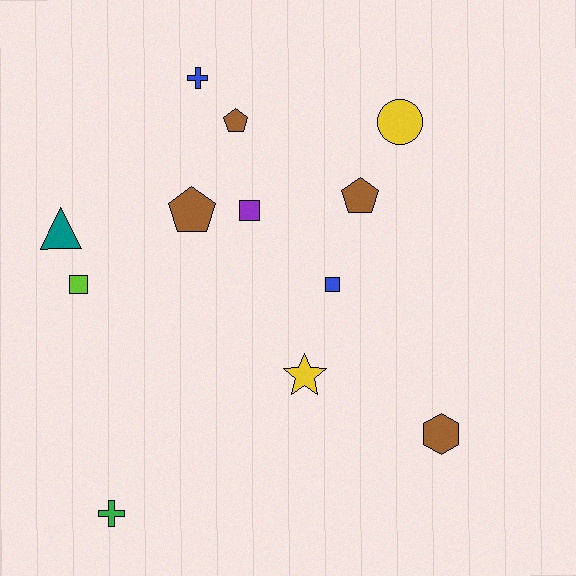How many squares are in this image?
There are 3 squares.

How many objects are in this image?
There are 12 objects.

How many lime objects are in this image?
There is 1 lime object.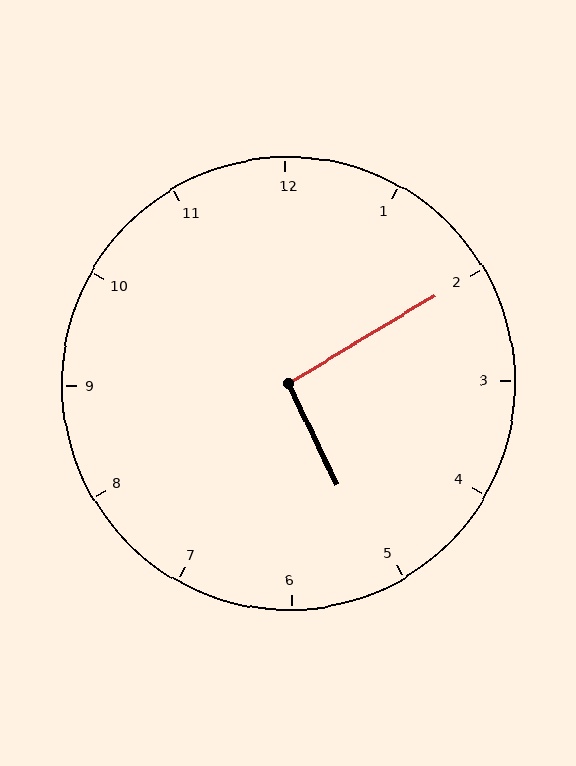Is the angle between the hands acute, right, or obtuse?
It is right.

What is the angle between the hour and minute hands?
Approximately 95 degrees.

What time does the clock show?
5:10.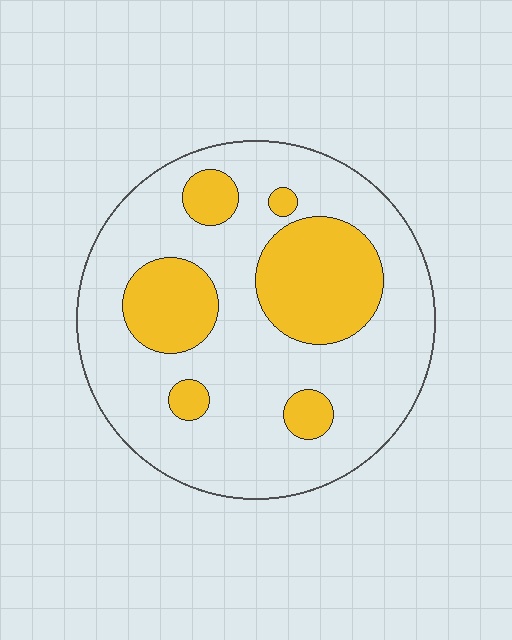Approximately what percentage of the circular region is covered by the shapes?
Approximately 25%.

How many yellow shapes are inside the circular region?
6.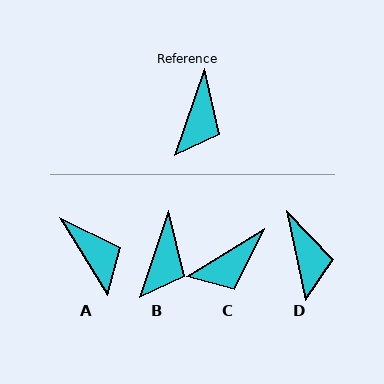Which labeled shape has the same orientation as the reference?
B.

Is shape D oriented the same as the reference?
No, it is off by about 31 degrees.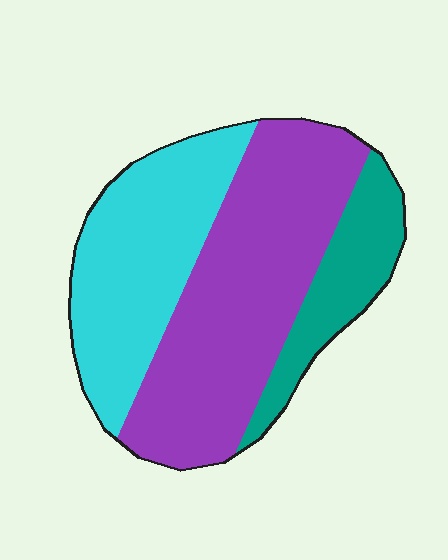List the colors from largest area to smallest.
From largest to smallest: purple, cyan, teal.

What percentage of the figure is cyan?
Cyan takes up between a quarter and a half of the figure.